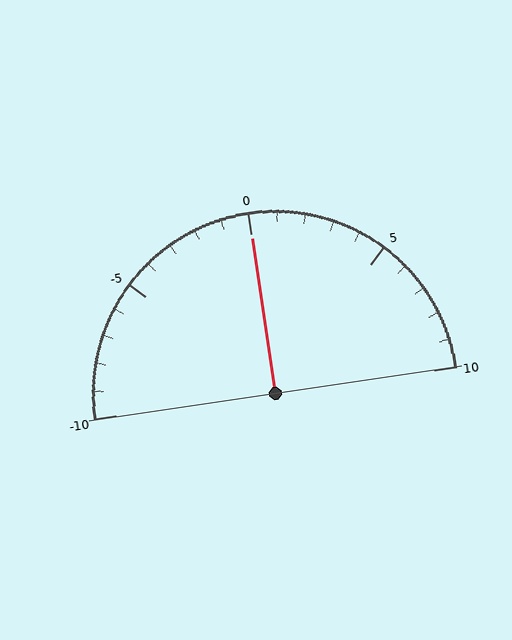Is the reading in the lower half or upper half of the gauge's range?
The reading is in the upper half of the range (-10 to 10).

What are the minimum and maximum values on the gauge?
The gauge ranges from -10 to 10.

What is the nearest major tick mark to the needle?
The nearest major tick mark is 0.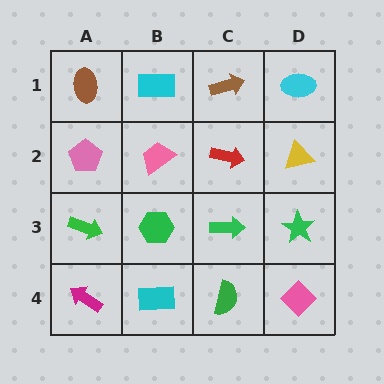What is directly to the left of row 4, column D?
A green semicircle.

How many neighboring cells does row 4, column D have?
2.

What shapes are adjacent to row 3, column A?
A pink pentagon (row 2, column A), a magenta arrow (row 4, column A), a green hexagon (row 3, column B).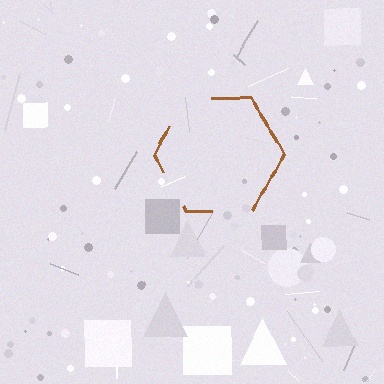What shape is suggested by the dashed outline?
The dashed outline suggests a hexagon.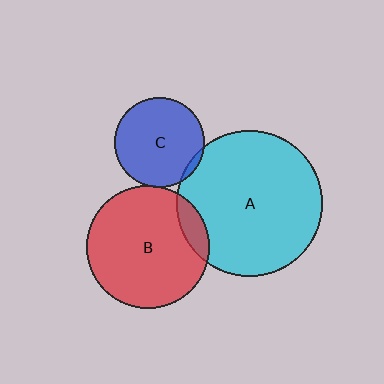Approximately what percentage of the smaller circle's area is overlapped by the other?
Approximately 10%.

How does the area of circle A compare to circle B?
Approximately 1.4 times.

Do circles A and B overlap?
Yes.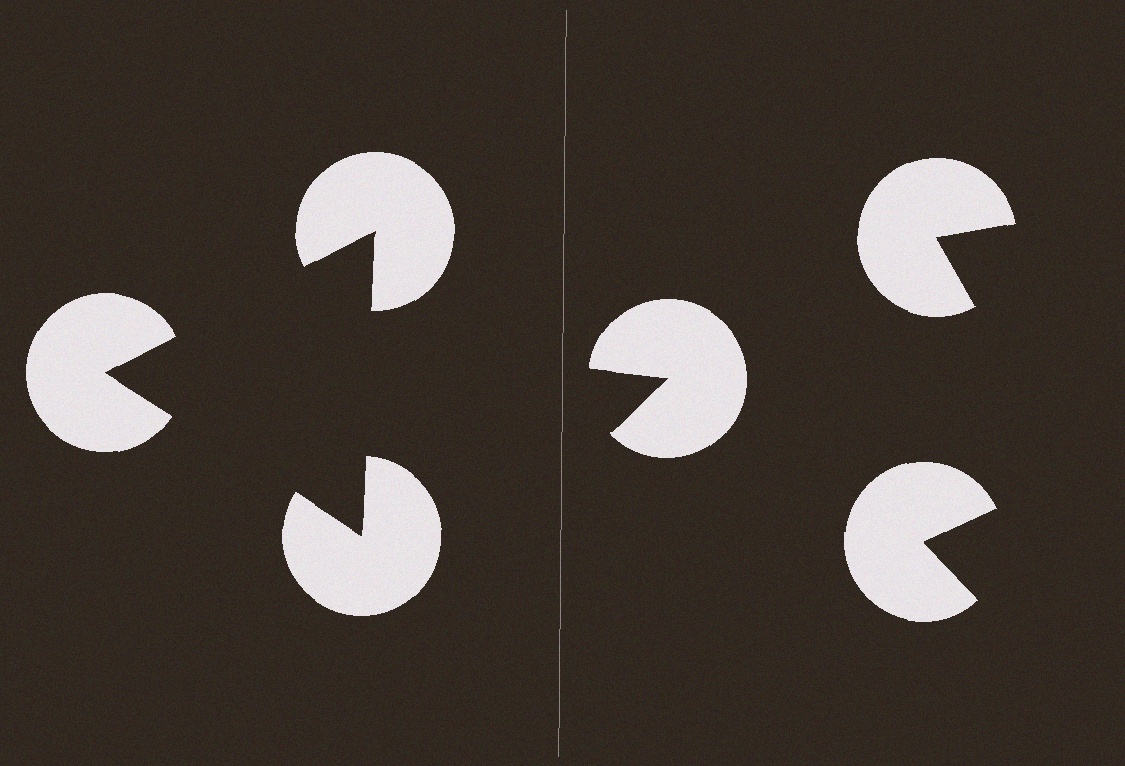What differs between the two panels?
The pac-man discs are positioned identically on both sides; only the wedge orientations differ. On the left they align to a triangle; on the right they are misaligned.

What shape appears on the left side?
An illusory triangle.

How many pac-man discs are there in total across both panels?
6 — 3 on each side.